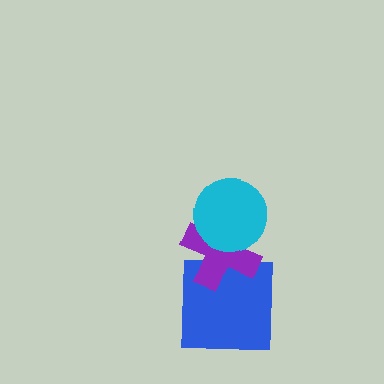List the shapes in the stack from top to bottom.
From top to bottom: the cyan circle, the purple cross, the blue square.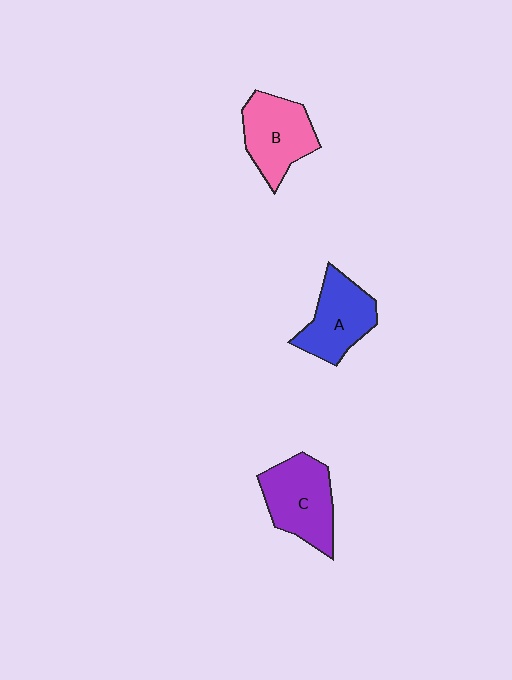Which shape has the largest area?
Shape C (purple).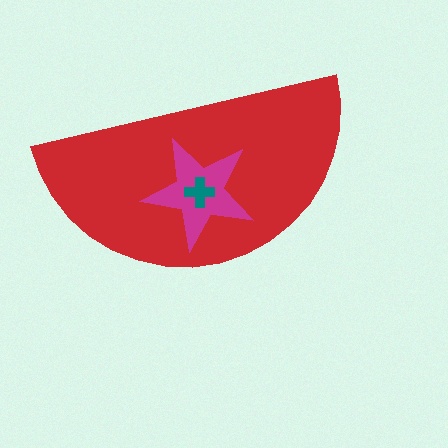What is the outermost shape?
The red semicircle.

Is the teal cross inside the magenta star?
Yes.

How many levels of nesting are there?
3.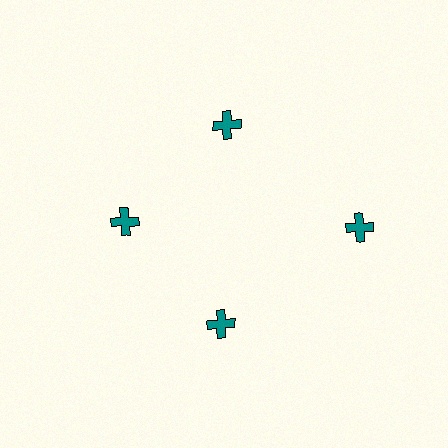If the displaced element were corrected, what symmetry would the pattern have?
It would have 4-fold rotational symmetry — the pattern would map onto itself every 90 degrees.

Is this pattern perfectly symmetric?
No. The 4 teal crosses are arranged in a ring, but one element near the 3 o'clock position is pushed outward from the center, breaking the 4-fold rotational symmetry.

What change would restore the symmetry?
The symmetry would be restored by moving it inward, back onto the ring so that all 4 crosses sit at equal angles and equal distance from the center.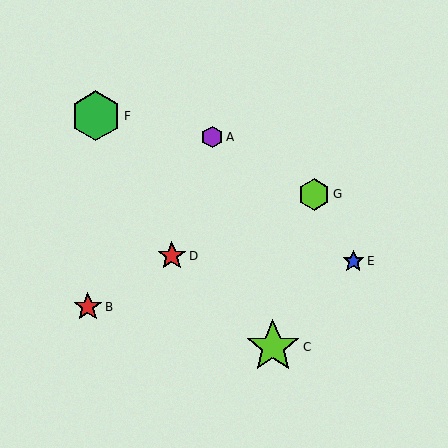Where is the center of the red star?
The center of the red star is at (172, 256).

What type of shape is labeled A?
Shape A is a purple hexagon.